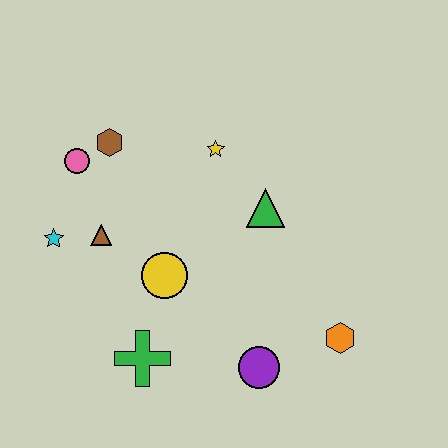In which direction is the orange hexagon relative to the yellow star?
The orange hexagon is below the yellow star.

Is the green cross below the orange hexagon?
Yes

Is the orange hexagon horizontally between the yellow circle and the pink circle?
No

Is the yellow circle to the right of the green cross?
Yes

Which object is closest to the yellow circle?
The brown triangle is closest to the yellow circle.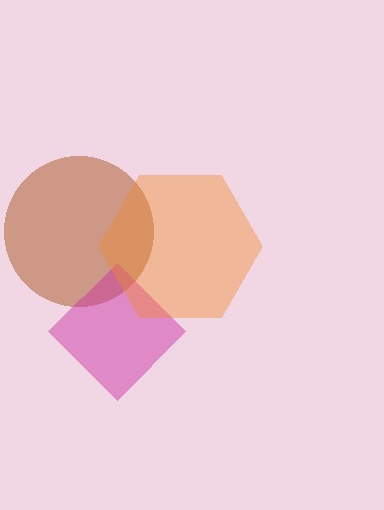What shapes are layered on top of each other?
The layered shapes are: a brown circle, a magenta diamond, an orange hexagon.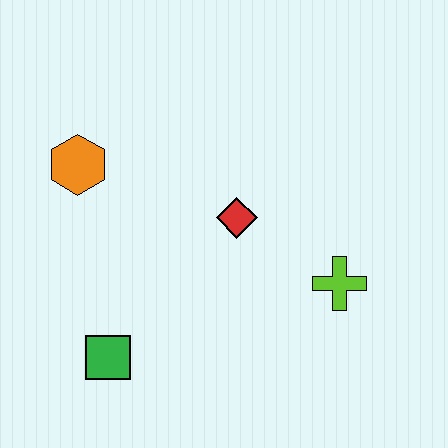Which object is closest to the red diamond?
The lime cross is closest to the red diamond.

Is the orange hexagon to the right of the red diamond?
No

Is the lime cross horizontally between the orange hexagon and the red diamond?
No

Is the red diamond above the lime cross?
Yes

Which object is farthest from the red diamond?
The green square is farthest from the red diamond.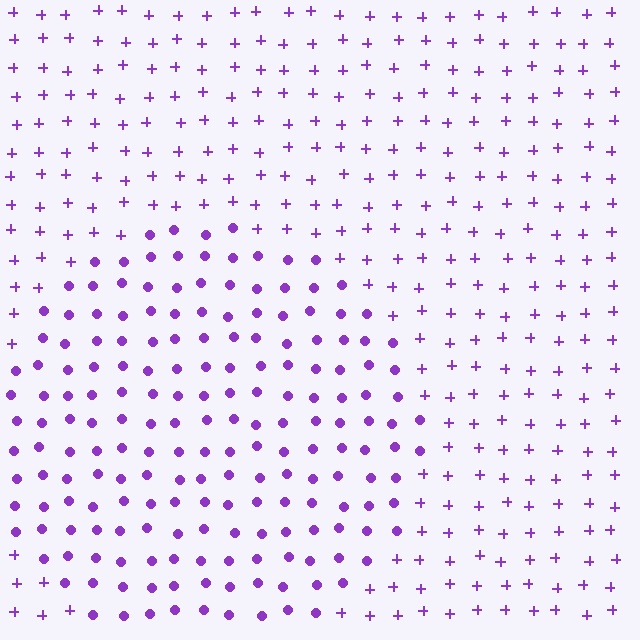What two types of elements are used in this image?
The image uses circles inside the circle region and plus signs outside it.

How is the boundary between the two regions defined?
The boundary is defined by a change in element shape: circles inside vs. plus signs outside. All elements share the same color and spacing.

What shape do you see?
I see a circle.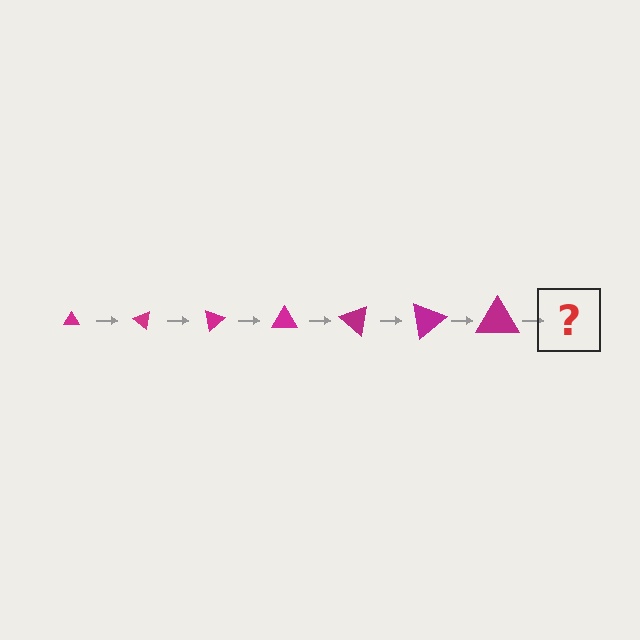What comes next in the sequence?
The next element should be a triangle, larger than the previous one and rotated 280 degrees from the start.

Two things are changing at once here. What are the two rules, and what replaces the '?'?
The two rules are that the triangle grows larger each step and it rotates 40 degrees each step. The '?' should be a triangle, larger than the previous one and rotated 280 degrees from the start.